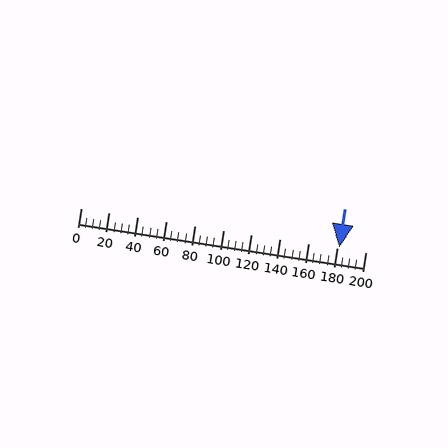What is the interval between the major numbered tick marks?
The major tick marks are spaced 20 units apart.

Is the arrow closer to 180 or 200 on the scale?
The arrow is closer to 180.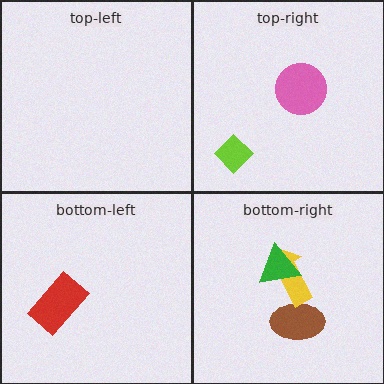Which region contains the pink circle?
The top-right region.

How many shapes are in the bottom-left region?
1.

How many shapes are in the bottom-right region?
3.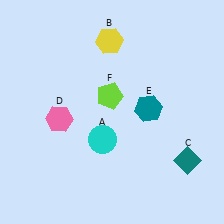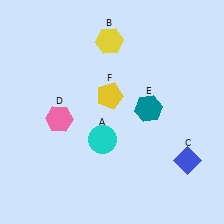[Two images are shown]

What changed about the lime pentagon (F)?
In Image 1, F is lime. In Image 2, it changed to yellow.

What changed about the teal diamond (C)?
In Image 1, C is teal. In Image 2, it changed to blue.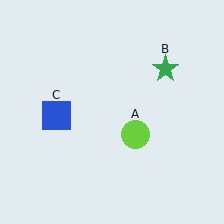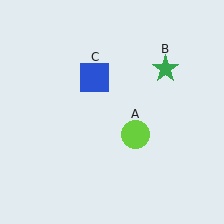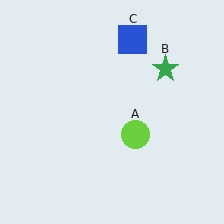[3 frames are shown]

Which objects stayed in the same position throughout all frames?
Lime circle (object A) and green star (object B) remained stationary.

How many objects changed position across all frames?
1 object changed position: blue square (object C).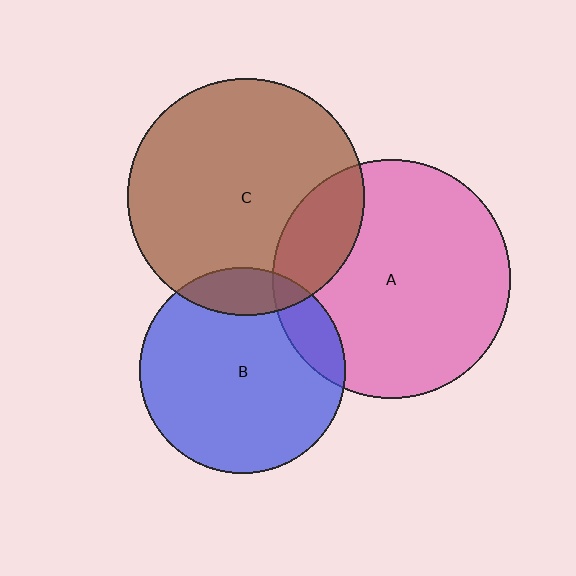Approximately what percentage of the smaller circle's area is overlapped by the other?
Approximately 20%.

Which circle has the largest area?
Circle A (pink).